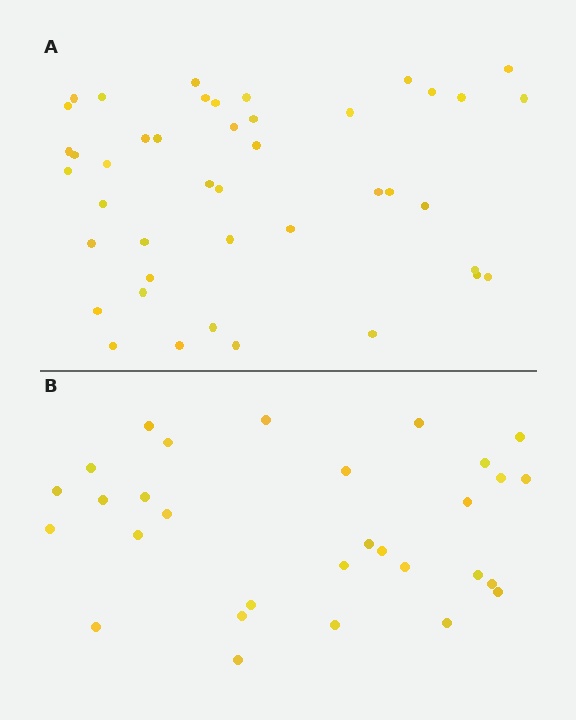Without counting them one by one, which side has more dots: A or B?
Region A (the top region) has more dots.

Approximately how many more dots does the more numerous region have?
Region A has approximately 15 more dots than region B.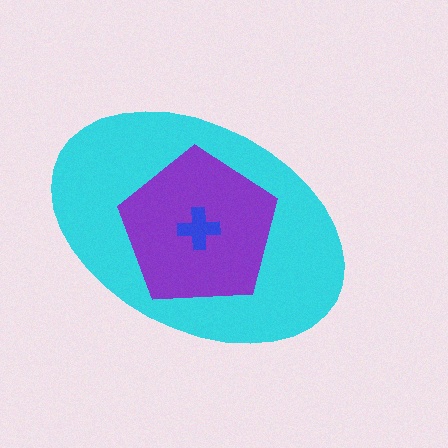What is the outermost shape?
The cyan ellipse.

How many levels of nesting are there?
3.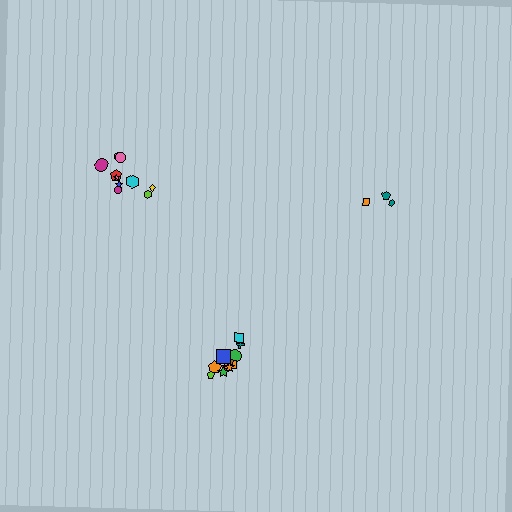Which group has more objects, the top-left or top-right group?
The top-left group.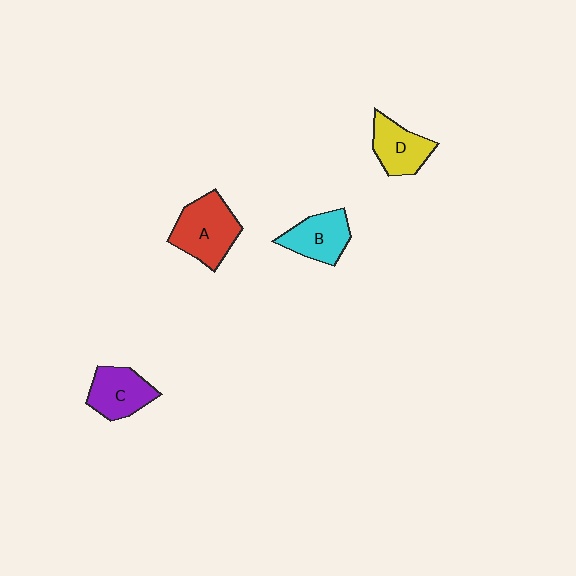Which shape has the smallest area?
Shape D (yellow).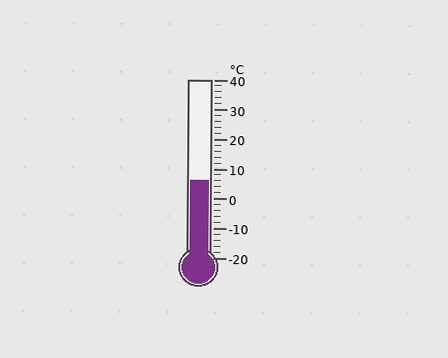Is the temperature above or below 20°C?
The temperature is below 20°C.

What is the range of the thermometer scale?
The thermometer scale ranges from -20°C to 40°C.